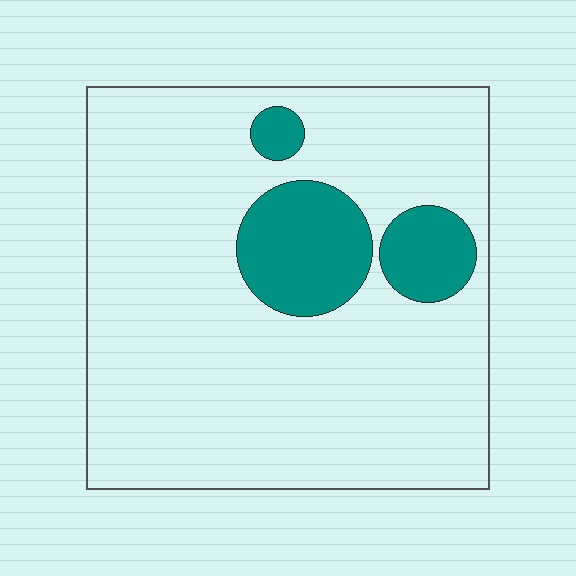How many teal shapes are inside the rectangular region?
3.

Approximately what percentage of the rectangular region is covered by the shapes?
Approximately 15%.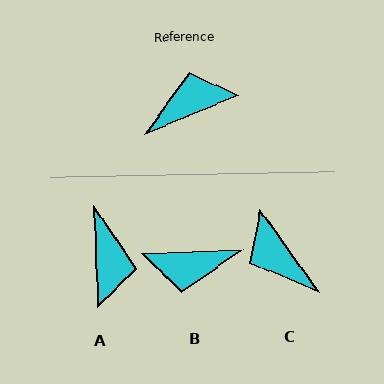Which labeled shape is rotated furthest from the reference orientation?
B, about 161 degrees away.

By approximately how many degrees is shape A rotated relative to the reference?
Approximately 110 degrees clockwise.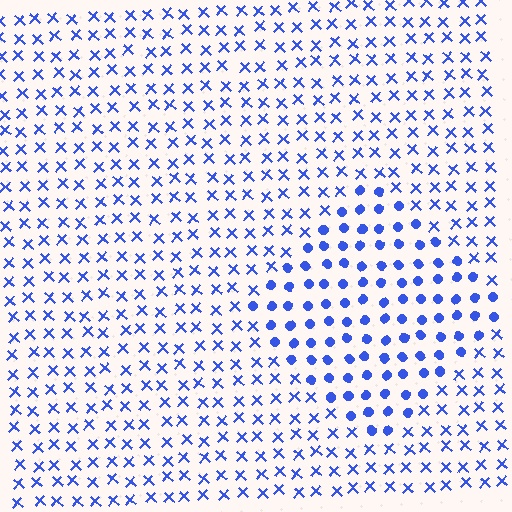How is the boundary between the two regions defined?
The boundary is defined by a change in element shape: circles inside vs. X marks outside. All elements share the same color and spacing.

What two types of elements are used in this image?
The image uses circles inside the diamond region and X marks outside it.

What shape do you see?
I see a diamond.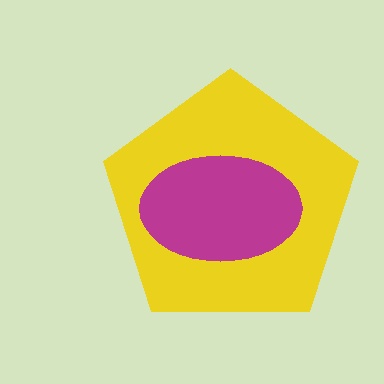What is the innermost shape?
The magenta ellipse.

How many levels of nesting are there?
2.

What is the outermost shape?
The yellow pentagon.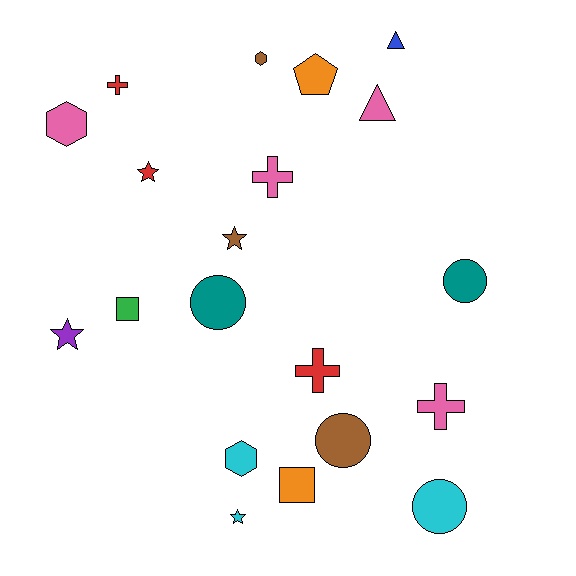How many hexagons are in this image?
There are 3 hexagons.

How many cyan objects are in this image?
There are 3 cyan objects.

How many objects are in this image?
There are 20 objects.